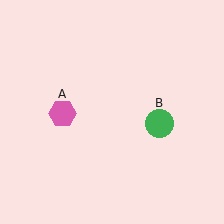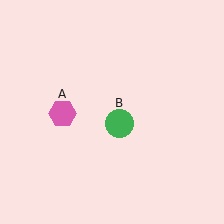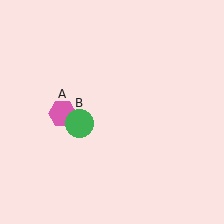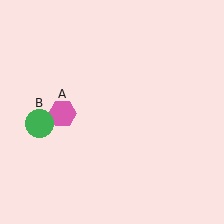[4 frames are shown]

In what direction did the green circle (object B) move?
The green circle (object B) moved left.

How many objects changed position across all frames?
1 object changed position: green circle (object B).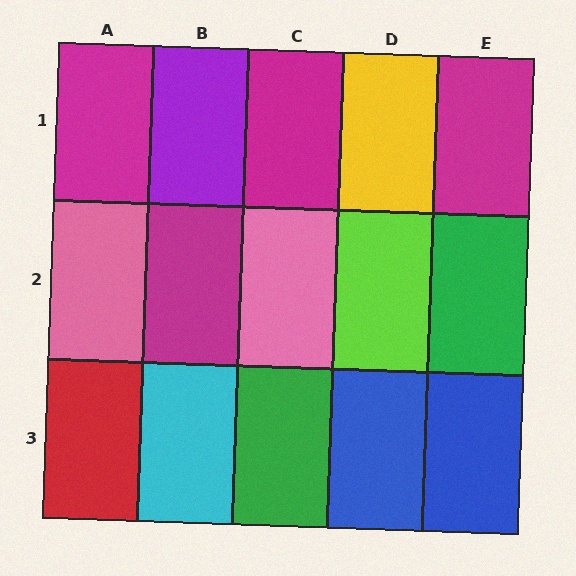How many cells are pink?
2 cells are pink.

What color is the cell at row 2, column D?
Lime.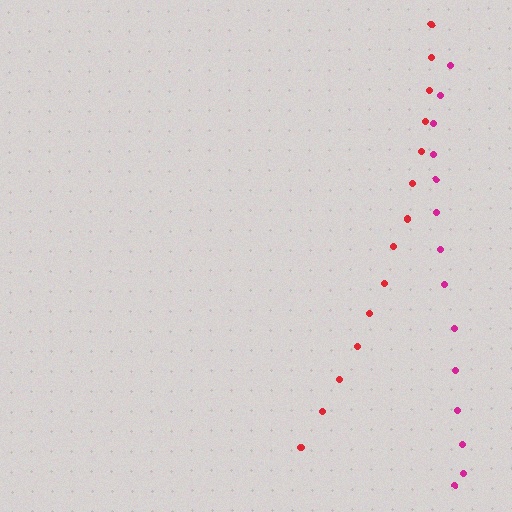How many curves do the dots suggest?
There are 2 distinct paths.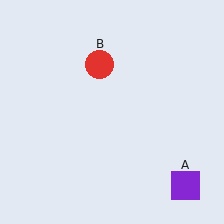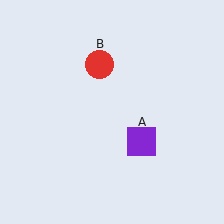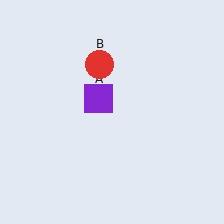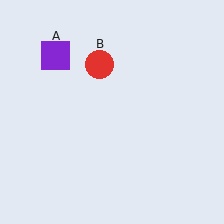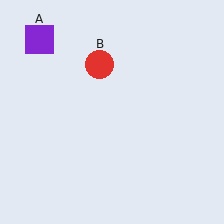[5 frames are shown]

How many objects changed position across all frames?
1 object changed position: purple square (object A).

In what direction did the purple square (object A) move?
The purple square (object A) moved up and to the left.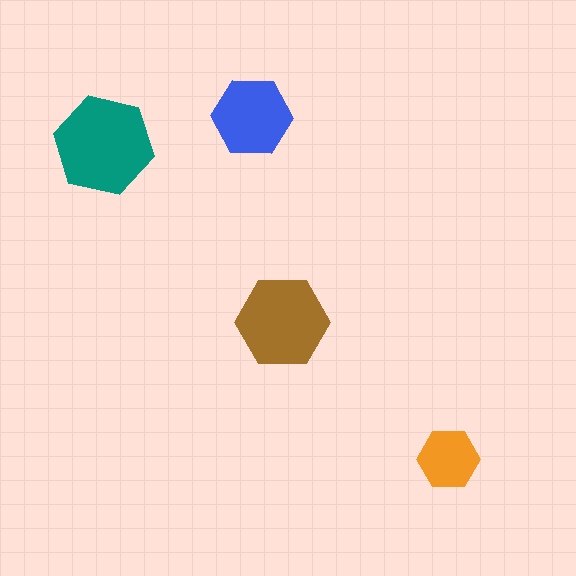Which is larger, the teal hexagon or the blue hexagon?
The teal one.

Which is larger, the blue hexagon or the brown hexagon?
The brown one.